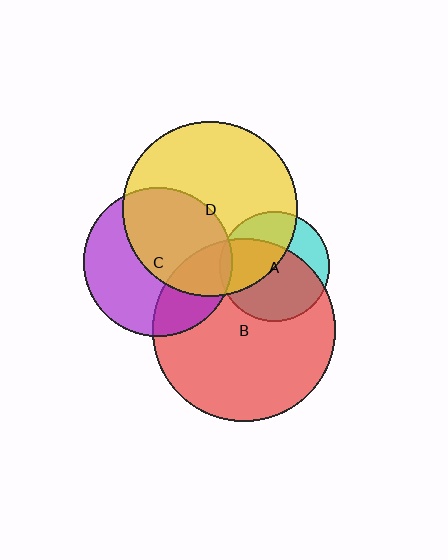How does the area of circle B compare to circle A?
Approximately 2.8 times.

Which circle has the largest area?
Circle B (red).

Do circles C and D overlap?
Yes.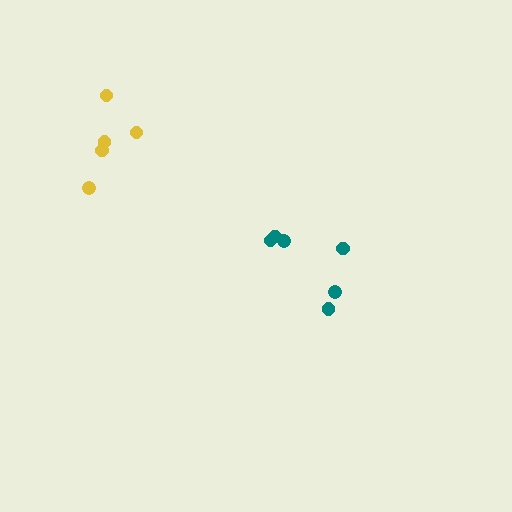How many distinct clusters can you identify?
There are 2 distinct clusters.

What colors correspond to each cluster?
The clusters are colored: teal, yellow.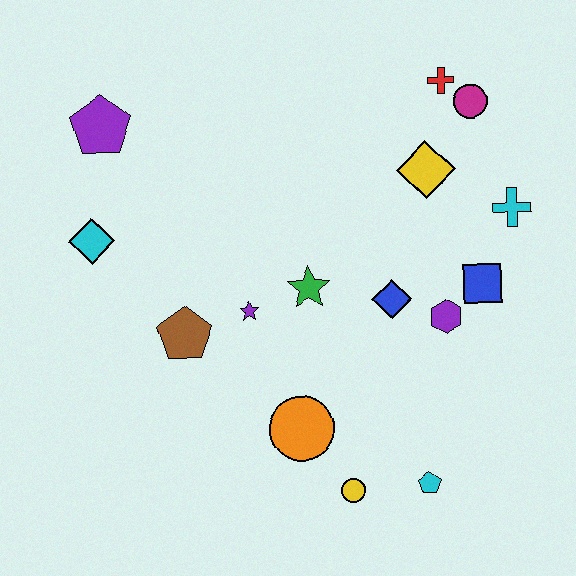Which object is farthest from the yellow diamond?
The cyan diamond is farthest from the yellow diamond.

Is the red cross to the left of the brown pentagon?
No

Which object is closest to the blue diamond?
The purple hexagon is closest to the blue diamond.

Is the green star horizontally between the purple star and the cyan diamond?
No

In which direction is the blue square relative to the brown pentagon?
The blue square is to the right of the brown pentagon.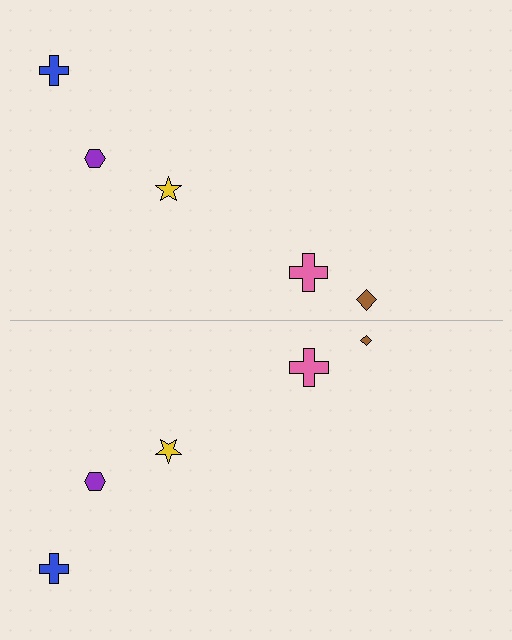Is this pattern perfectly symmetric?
No, the pattern is not perfectly symmetric. The brown diamond on the bottom side has a different size than its mirror counterpart.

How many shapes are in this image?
There are 10 shapes in this image.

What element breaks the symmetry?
The brown diamond on the bottom side has a different size than its mirror counterpart.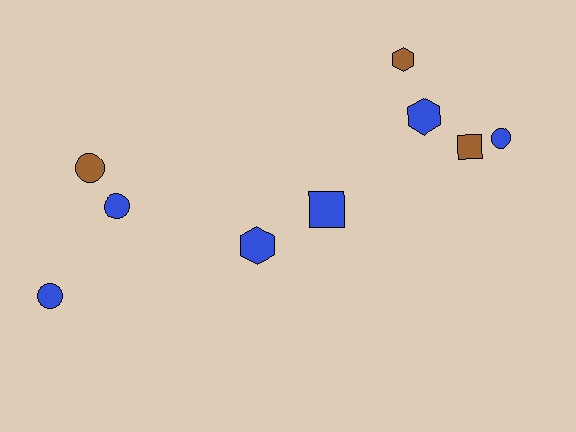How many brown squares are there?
There is 1 brown square.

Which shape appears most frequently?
Circle, with 4 objects.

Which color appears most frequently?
Blue, with 6 objects.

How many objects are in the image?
There are 9 objects.